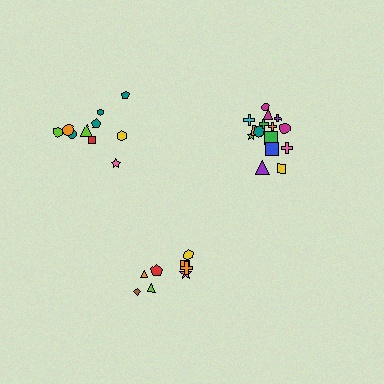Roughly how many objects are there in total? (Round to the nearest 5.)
Roughly 35 objects in total.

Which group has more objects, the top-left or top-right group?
The top-right group.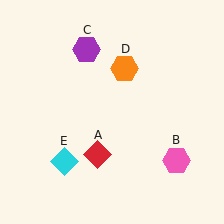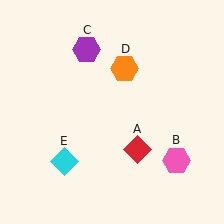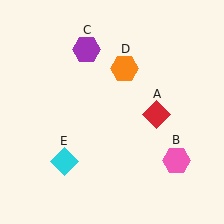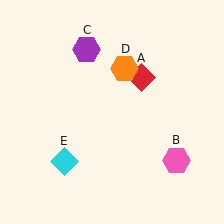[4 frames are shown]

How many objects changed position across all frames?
1 object changed position: red diamond (object A).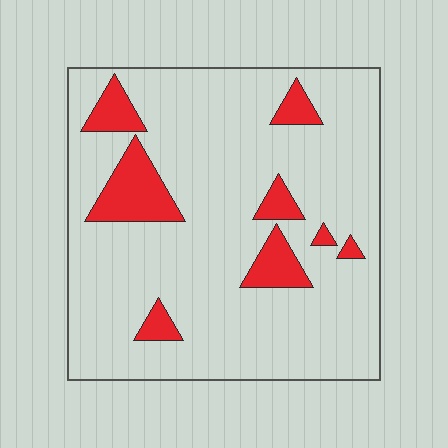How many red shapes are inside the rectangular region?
8.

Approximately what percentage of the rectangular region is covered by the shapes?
Approximately 15%.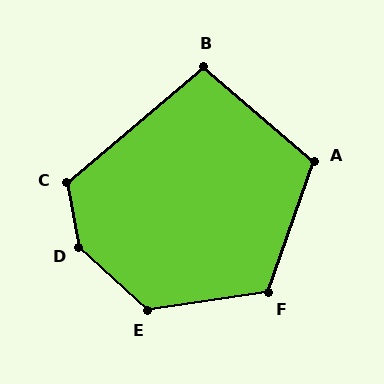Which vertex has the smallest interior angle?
B, at approximately 99 degrees.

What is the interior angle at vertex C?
Approximately 119 degrees (obtuse).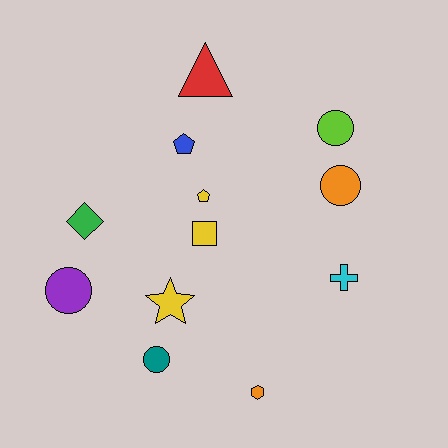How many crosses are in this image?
There is 1 cross.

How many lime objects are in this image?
There is 1 lime object.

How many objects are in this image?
There are 12 objects.